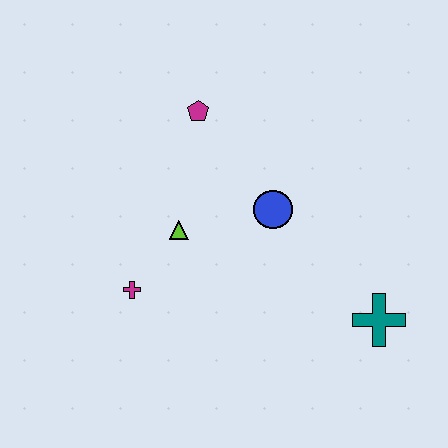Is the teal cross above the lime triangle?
No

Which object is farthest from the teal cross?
The magenta pentagon is farthest from the teal cross.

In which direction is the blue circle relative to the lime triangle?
The blue circle is to the right of the lime triangle.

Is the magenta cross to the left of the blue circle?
Yes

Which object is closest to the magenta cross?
The lime triangle is closest to the magenta cross.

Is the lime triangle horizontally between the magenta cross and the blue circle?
Yes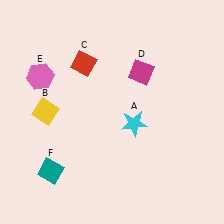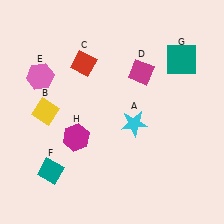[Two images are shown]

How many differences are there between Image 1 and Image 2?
There are 2 differences between the two images.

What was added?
A teal square (G), a magenta hexagon (H) were added in Image 2.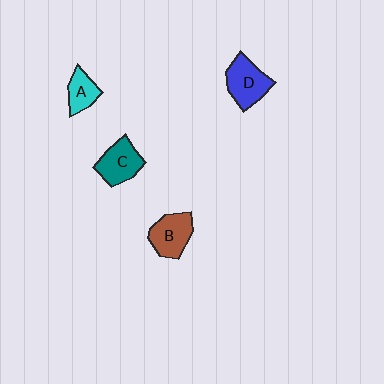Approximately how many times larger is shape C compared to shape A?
Approximately 1.5 times.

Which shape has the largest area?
Shape D (blue).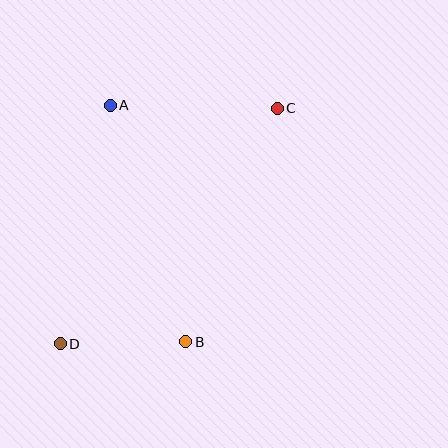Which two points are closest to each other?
Points B and D are closest to each other.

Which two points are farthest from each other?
Points C and D are farthest from each other.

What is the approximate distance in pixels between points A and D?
The distance between A and D is approximately 244 pixels.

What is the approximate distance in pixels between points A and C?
The distance between A and C is approximately 167 pixels.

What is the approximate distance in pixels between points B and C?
The distance between B and C is approximately 251 pixels.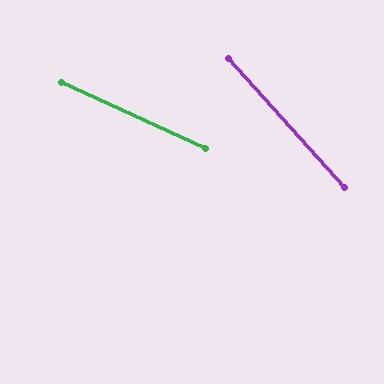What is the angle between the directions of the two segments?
Approximately 24 degrees.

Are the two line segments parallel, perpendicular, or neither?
Neither parallel nor perpendicular — they differ by about 24°.